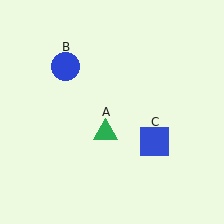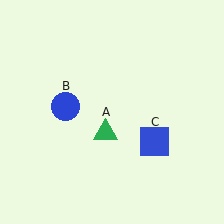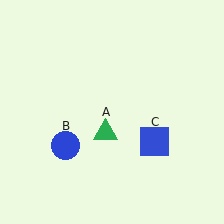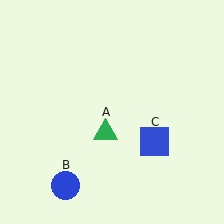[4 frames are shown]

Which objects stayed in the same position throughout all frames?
Green triangle (object A) and blue square (object C) remained stationary.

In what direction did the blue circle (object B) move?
The blue circle (object B) moved down.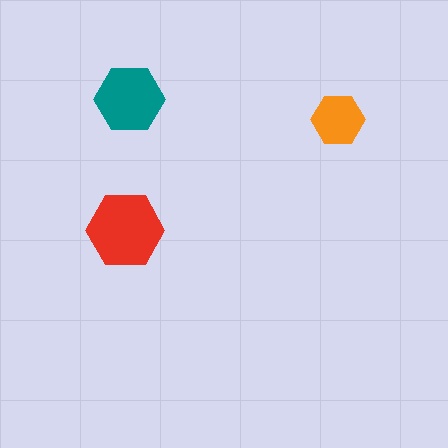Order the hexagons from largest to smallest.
the red one, the teal one, the orange one.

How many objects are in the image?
There are 3 objects in the image.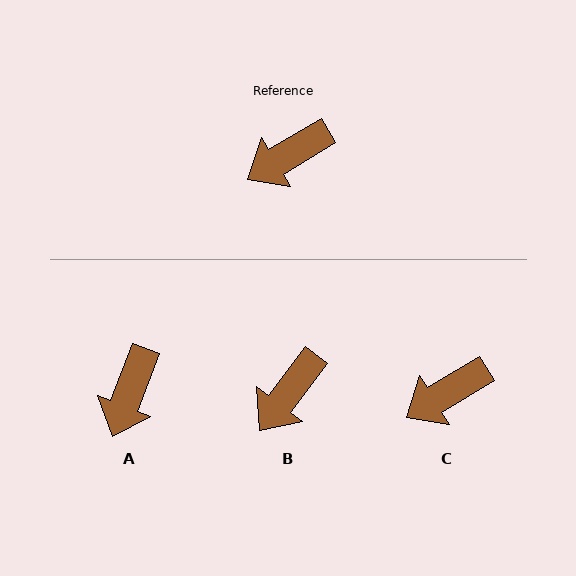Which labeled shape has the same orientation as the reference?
C.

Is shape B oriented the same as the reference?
No, it is off by about 22 degrees.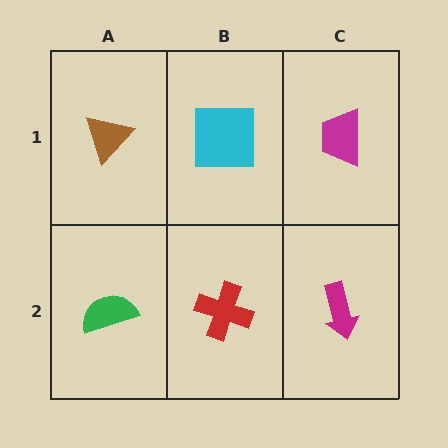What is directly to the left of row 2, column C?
A red cross.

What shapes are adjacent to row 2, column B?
A cyan square (row 1, column B), a green semicircle (row 2, column A), a magenta arrow (row 2, column C).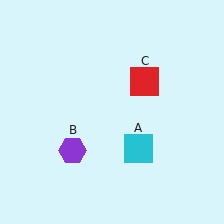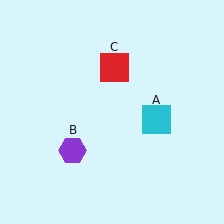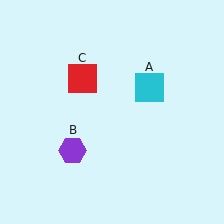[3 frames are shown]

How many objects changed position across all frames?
2 objects changed position: cyan square (object A), red square (object C).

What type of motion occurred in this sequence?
The cyan square (object A), red square (object C) rotated counterclockwise around the center of the scene.